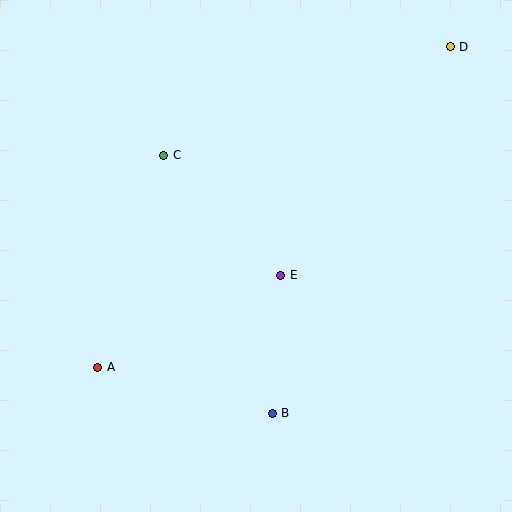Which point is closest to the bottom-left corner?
Point A is closest to the bottom-left corner.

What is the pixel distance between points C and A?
The distance between C and A is 222 pixels.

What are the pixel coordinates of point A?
Point A is at (98, 367).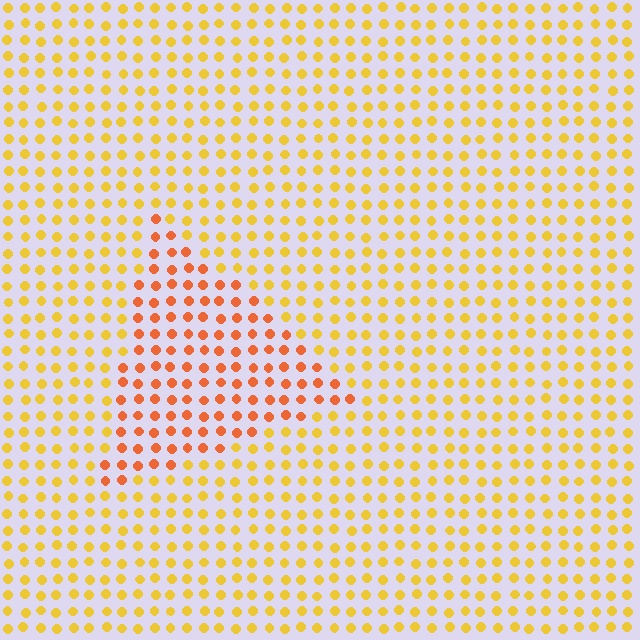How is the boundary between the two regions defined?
The boundary is defined purely by a slight shift in hue (about 32 degrees). Spacing, size, and orientation are identical on both sides.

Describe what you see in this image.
The image is filled with small yellow elements in a uniform arrangement. A triangle-shaped region is visible where the elements are tinted to a slightly different hue, forming a subtle color boundary.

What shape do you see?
I see a triangle.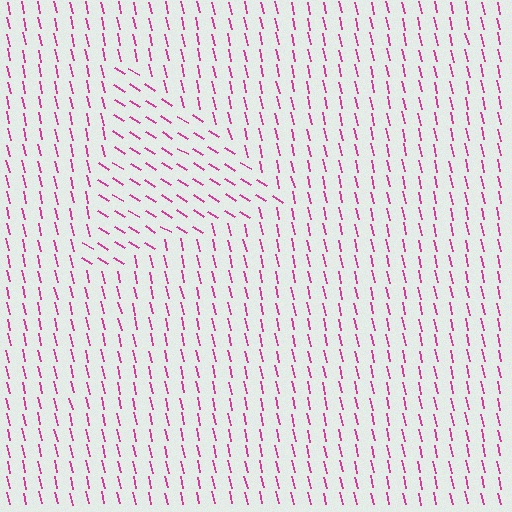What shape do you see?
I see a triangle.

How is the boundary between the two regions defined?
The boundary is defined purely by a change in line orientation (approximately 45 degrees difference). All lines are the same color and thickness.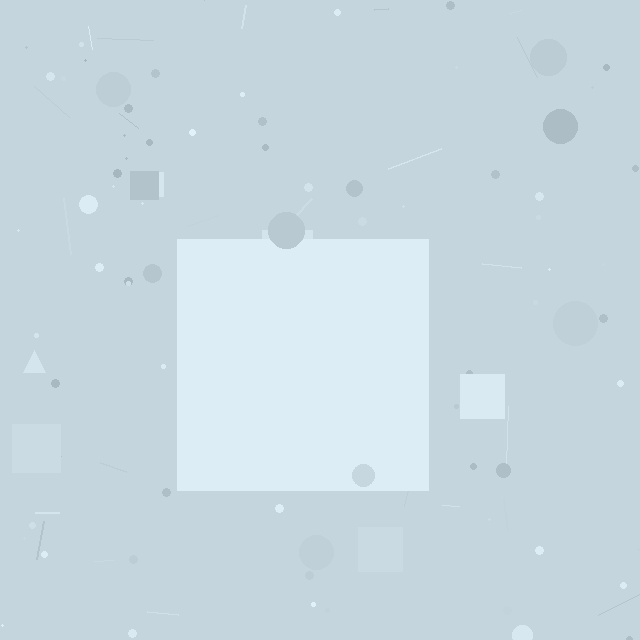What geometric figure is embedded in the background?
A square is embedded in the background.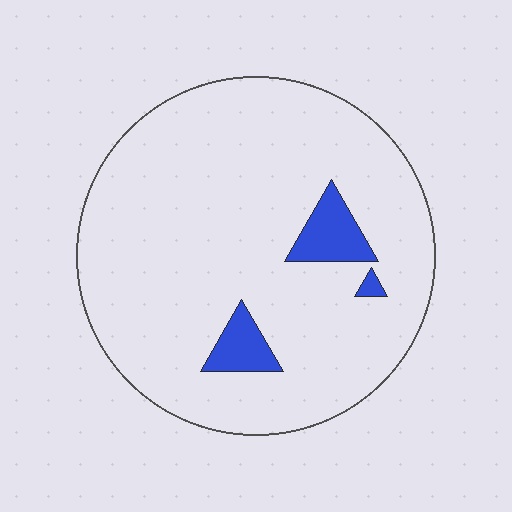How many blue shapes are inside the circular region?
3.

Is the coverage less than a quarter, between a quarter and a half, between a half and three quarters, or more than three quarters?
Less than a quarter.